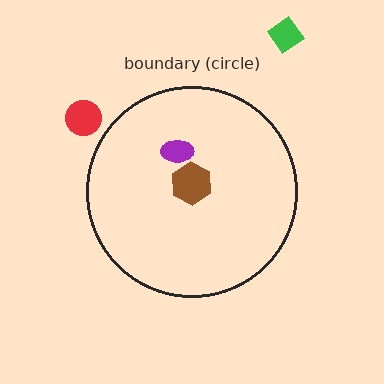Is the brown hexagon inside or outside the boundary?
Inside.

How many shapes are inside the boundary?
2 inside, 2 outside.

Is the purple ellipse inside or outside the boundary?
Inside.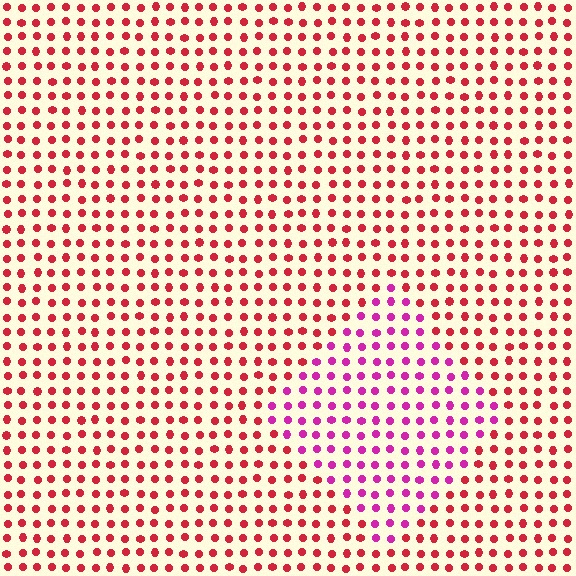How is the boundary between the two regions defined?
The boundary is defined purely by a slight shift in hue (about 39 degrees). Spacing, size, and orientation are identical on both sides.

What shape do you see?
I see a diamond.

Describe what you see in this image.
The image is filled with small red elements in a uniform arrangement. A diamond-shaped region is visible where the elements are tinted to a slightly different hue, forming a subtle color boundary.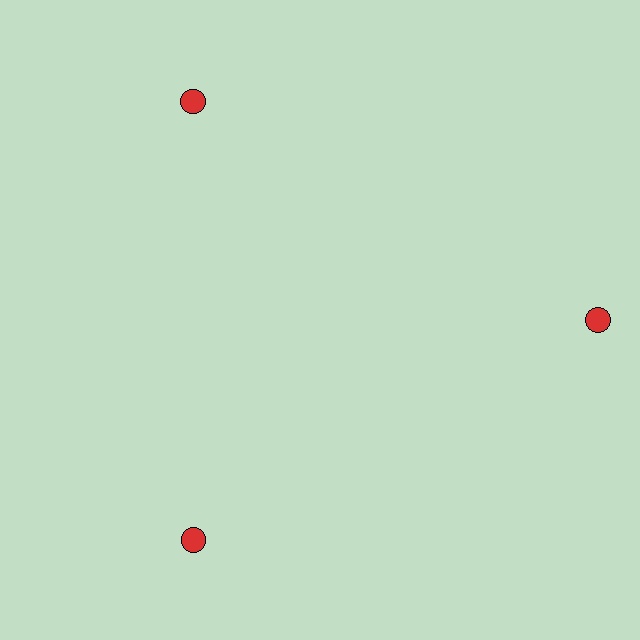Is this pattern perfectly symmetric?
No. The 3 red circles are arranged in a ring, but one element near the 3 o'clock position is pushed outward from the center, breaking the 3-fold rotational symmetry.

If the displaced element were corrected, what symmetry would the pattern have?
It would have 3-fold rotational symmetry — the pattern would map onto itself every 120 degrees.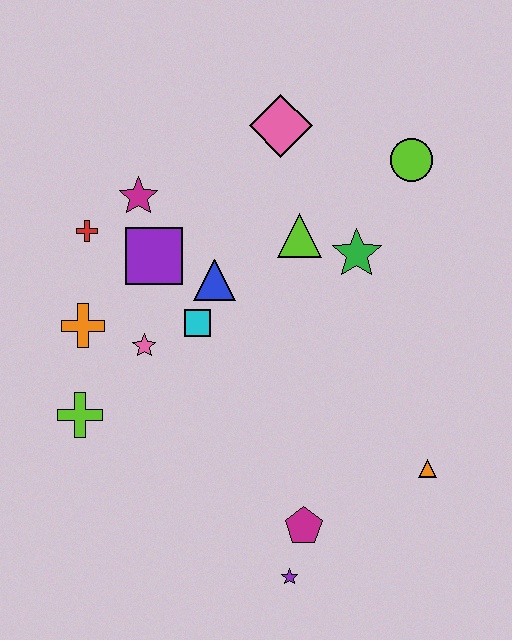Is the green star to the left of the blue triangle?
No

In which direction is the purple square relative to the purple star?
The purple square is above the purple star.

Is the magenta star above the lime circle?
No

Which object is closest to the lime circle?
The green star is closest to the lime circle.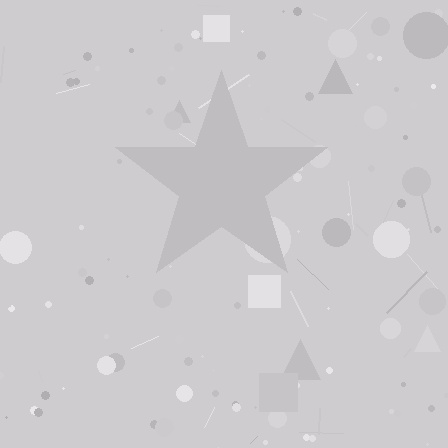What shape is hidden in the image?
A star is hidden in the image.